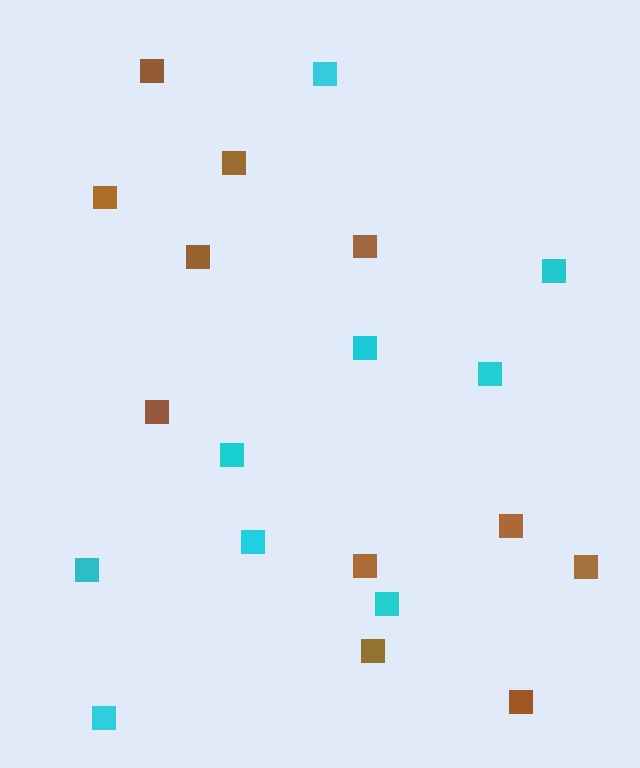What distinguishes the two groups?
There are 2 groups: one group of brown squares (11) and one group of cyan squares (9).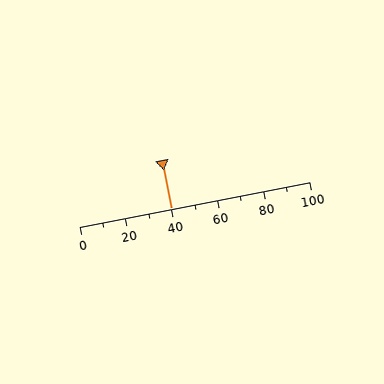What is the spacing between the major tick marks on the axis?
The major ticks are spaced 20 apart.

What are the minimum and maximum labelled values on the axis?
The axis runs from 0 to 100.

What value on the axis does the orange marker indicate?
The marker indicates approximately 40.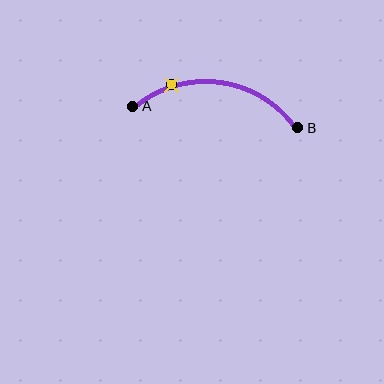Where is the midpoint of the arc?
The arc midpoint is the point on the curve farthest from the straight line joining A and B. It sits above that line.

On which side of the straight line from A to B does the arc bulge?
The arc bulges above the straight line connecting A and B.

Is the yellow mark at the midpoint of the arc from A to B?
No. The yellow mark lies on the arc but is closer to endpoint A. The arc midpoint would be at the point on the curve equidistant along the arc from both A and B.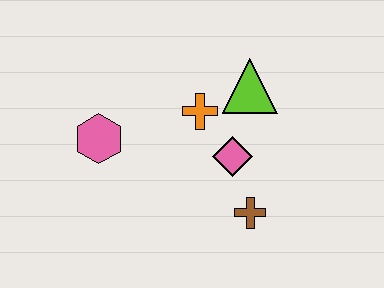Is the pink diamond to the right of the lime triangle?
No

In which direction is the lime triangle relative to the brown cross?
The lime triangle is above the brown cross.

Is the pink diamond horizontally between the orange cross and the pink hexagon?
No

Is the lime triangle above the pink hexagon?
Yes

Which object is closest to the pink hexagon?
The orange cross is closest to the pink hexagon.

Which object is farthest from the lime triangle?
The pink hexagon is farthest from the lime triangle.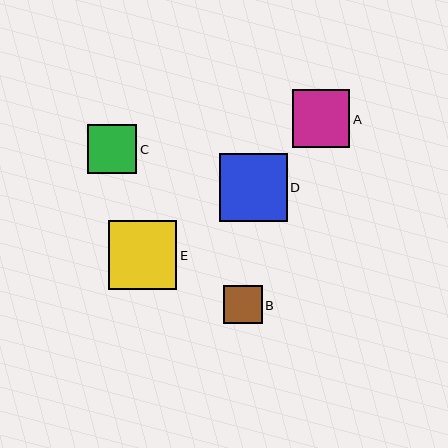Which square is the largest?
Square E is the largest with a size of approximately 68 pixels.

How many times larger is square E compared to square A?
Square E is approximately 1.2 times the size of square A.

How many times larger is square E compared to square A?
Square E is approximately 1.2 times the size of square A.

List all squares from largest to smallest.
From largest to smallest: E, D, A, C, B.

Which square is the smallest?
Square B is the smallest with a size of approximately 38 pixels.